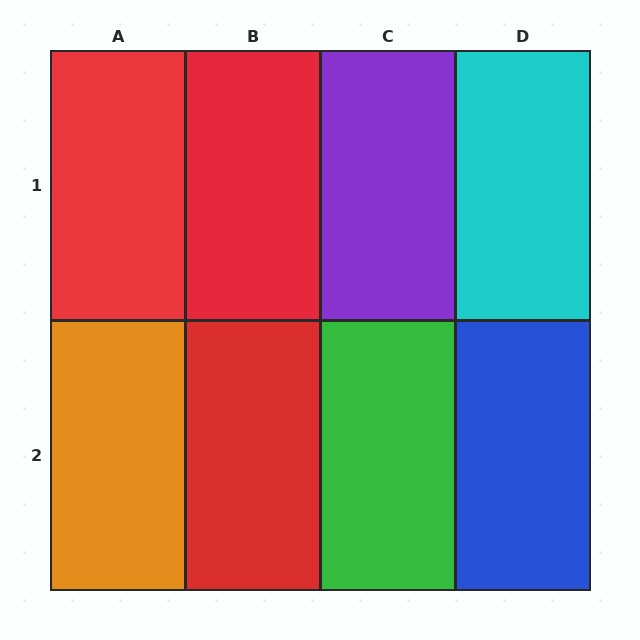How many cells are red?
3 cells are red.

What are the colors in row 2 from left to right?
Orange, red, green, blue.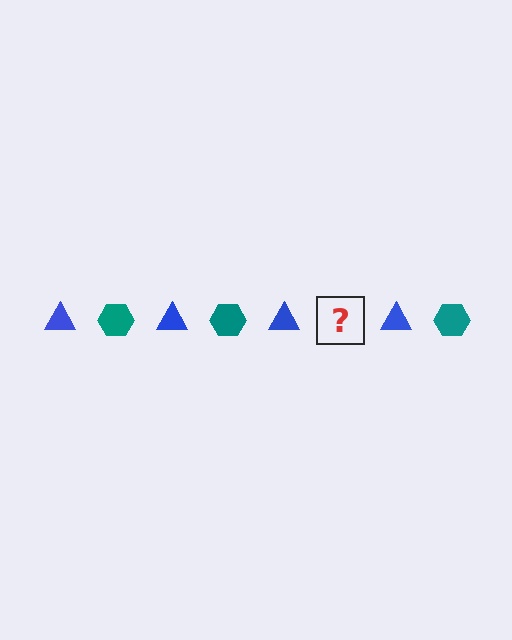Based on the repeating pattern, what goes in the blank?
The blank should be a teal hexagon.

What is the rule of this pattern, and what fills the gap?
The rule is that the pattern alternates between blue triangle and teal hexagon. The gap should be filled with a teal hexagon.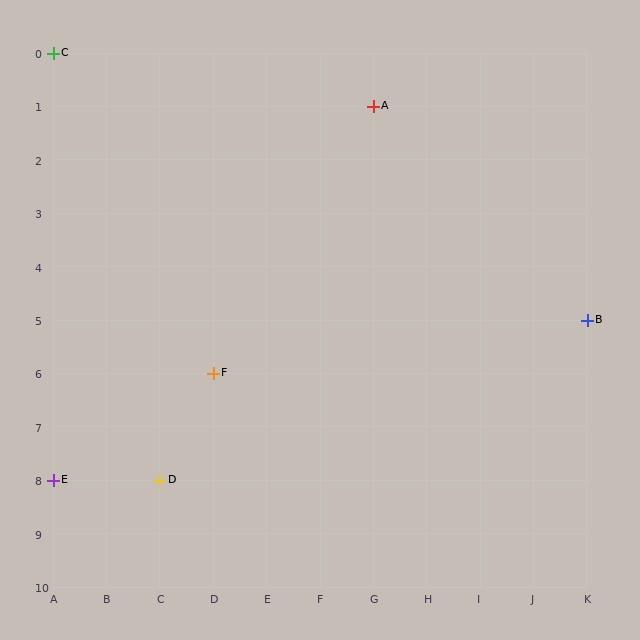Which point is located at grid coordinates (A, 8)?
Point E is at (A, 8).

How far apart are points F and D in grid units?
Points F and D are 1 column and 2 rows apart (about 2.2 grid units diagonally).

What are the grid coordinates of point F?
Point F is at grid coordinates (D, 6).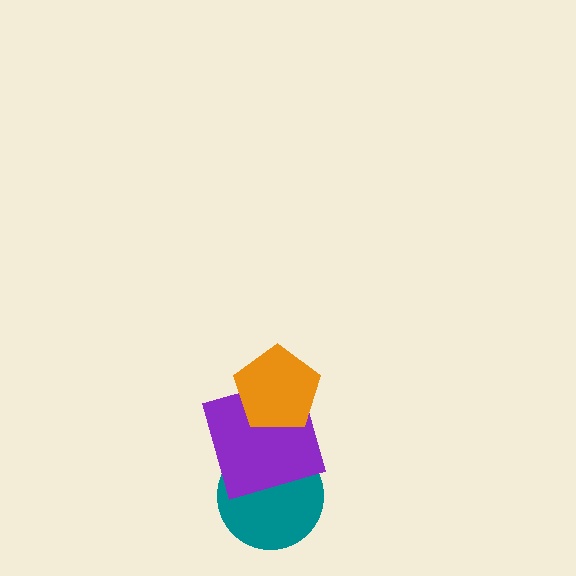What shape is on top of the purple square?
The orange pentagon is on top of the purple square.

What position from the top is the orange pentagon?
The orange pentagon is 1st from the top.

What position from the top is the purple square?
The purple square is 2nd from the top.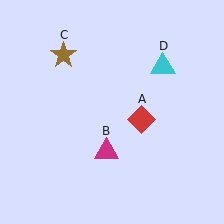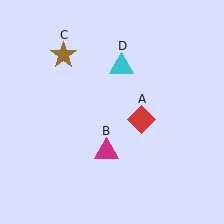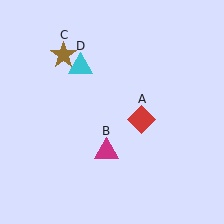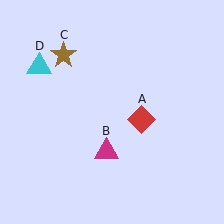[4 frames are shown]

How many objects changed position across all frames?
1 object changed position: cyan triangle (object D).